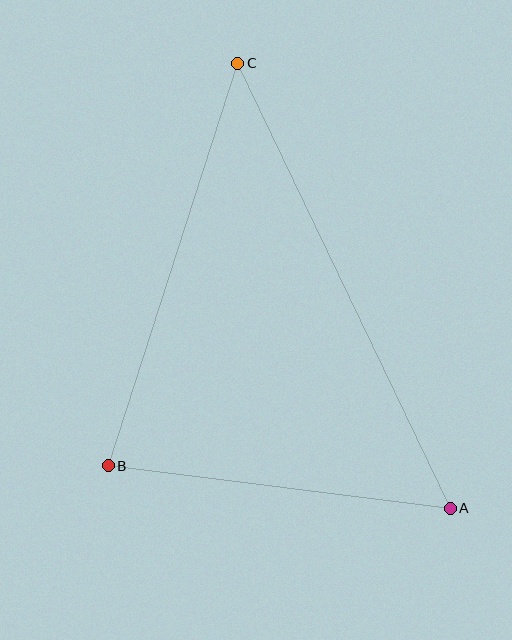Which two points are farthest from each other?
Points A and C are farthest from each other.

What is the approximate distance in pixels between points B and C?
The distance between B and C is approximately 423 pixels.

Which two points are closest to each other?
Points A and B are closest to each other.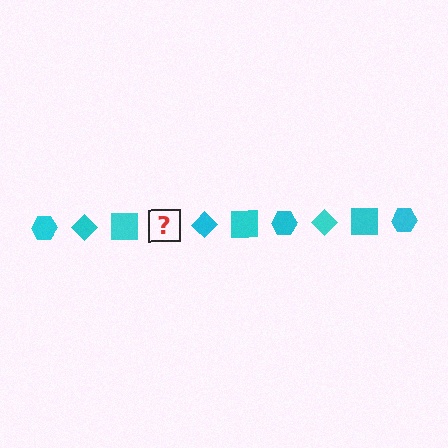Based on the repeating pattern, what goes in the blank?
The blank should be a cyan hexagon.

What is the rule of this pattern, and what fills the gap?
The rule is that the pattern cycles through hexagon, diamond, square shapes in cyan. The gap should be filled with a cyan hexagon.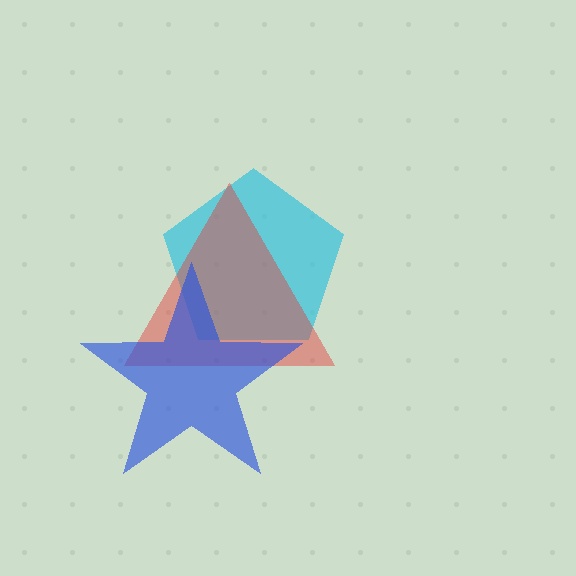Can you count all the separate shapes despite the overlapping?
Yes, there are 3 separate shapes.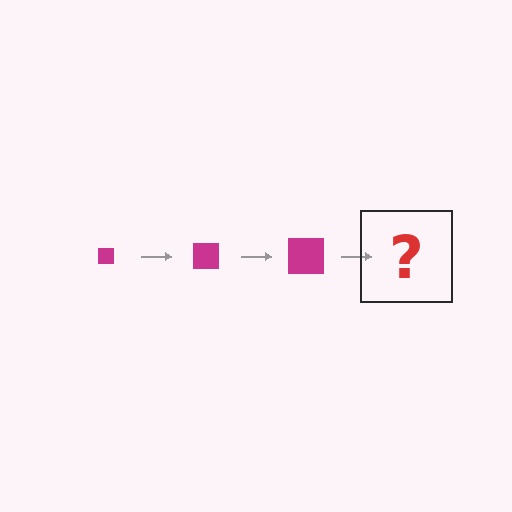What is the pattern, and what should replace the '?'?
The pattern is that the square gets progressively larger each step. The '?' should be a magenta square, larger than the previous one.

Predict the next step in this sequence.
The next step is a magenta square, larger than the previous one.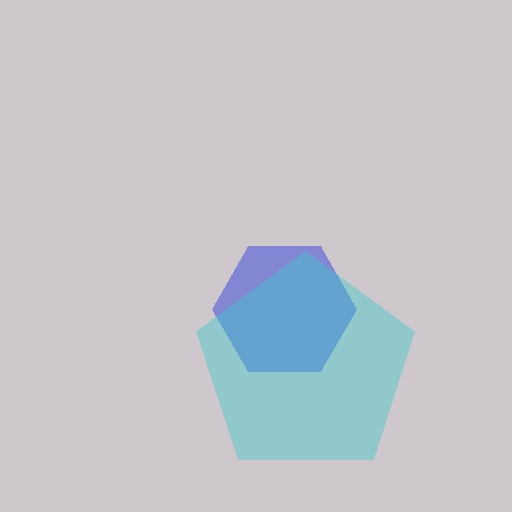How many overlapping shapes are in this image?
There are 2 overlapping shapes in the image.